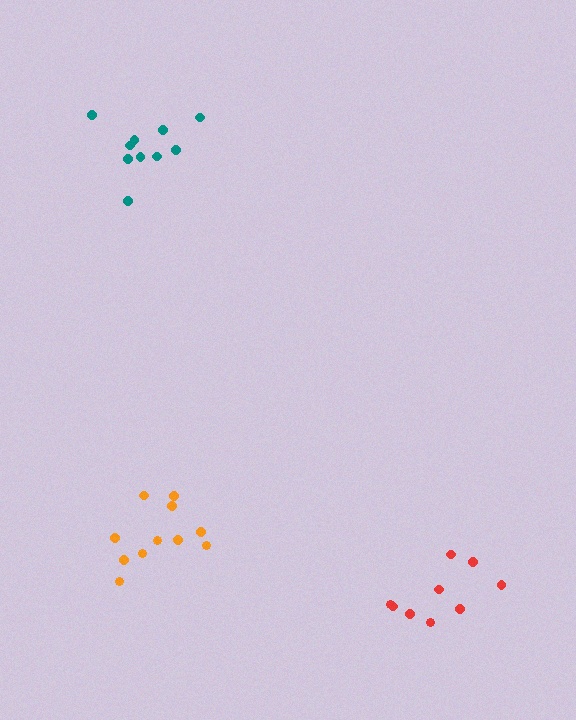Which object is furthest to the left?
The teal cluster is leftmost.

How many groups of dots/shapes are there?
There are 3 groups.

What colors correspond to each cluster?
The clusters are colored: orange, red, teal.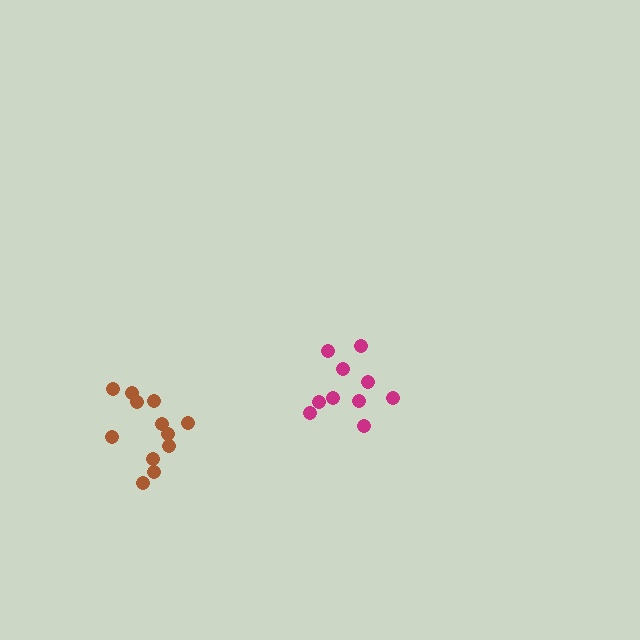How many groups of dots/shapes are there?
There are 2 groups.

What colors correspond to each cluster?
The clusters are colored: magenta, brown.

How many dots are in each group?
Group 1: 10 dots, Group 2: 12 dots (22 total).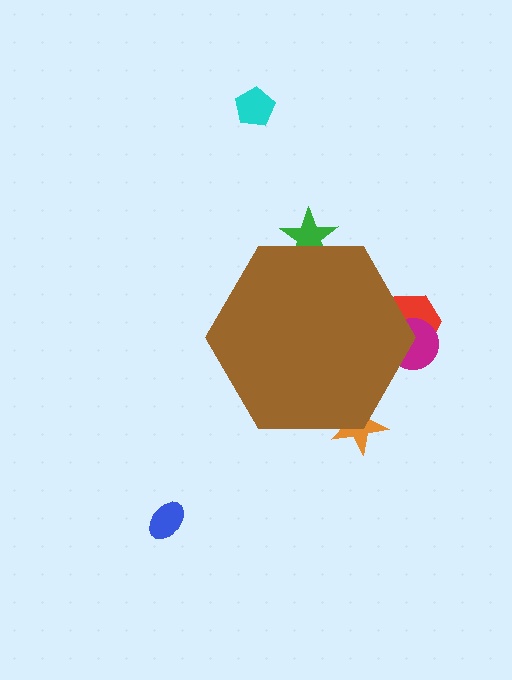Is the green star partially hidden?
Yes, the green star is partially hidden behind the brown hexagon.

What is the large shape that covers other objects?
A brown hexagon.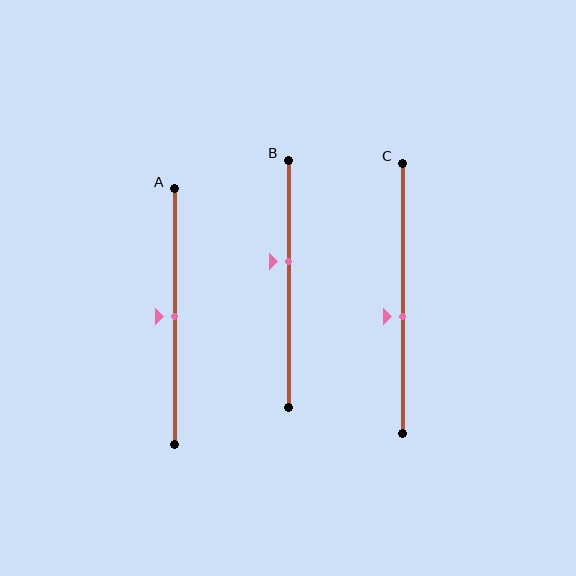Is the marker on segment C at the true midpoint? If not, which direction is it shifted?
No, the marker on segment C is shifted downward by about 7% of the segment length.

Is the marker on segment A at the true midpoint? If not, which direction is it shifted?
Yes, the marker on segment A is at the true midpoint.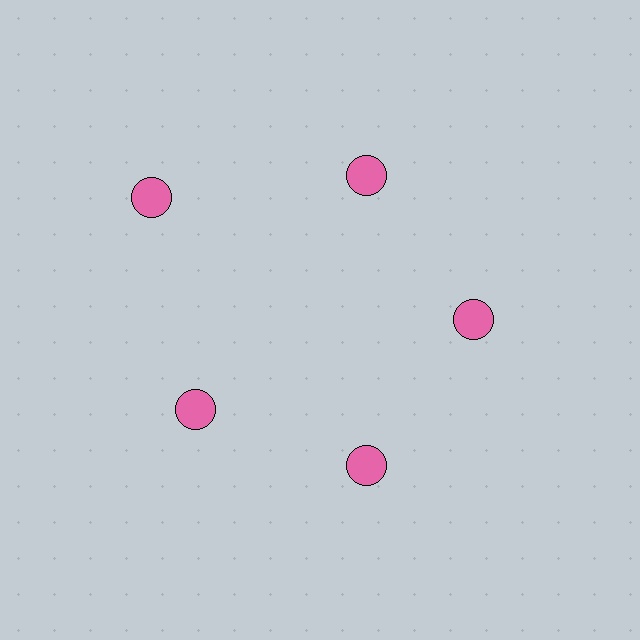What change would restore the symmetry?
The symmetry would be restored by moving it inward, back onto the ring so that all 5 circles sit at equal angles and equal distance from the center.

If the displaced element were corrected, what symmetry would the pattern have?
It would have 5-fold rotational symmetry — the pattern would map onto itself every 72 degrees.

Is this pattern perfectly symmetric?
No. The 5 pink circles are arranged in a ring, but one element near the 10 o'clock position is pushed outward from the center, breaking the 5-fold rotational symmetry.